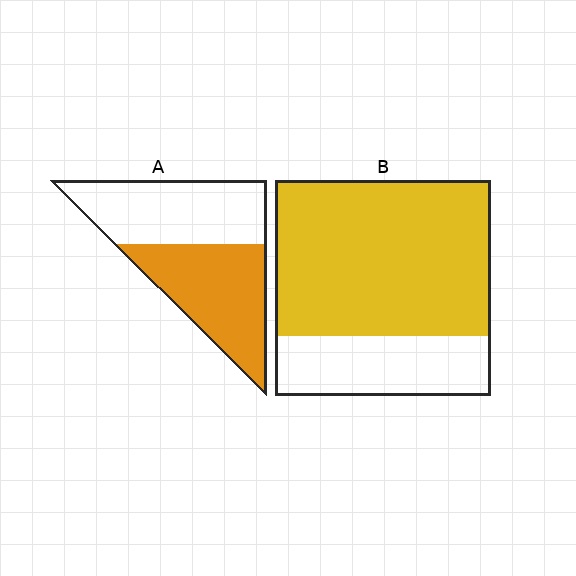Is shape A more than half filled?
Roughly half.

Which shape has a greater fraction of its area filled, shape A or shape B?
Shape B.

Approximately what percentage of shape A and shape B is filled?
A is approximately 50% and B is approximately 70%.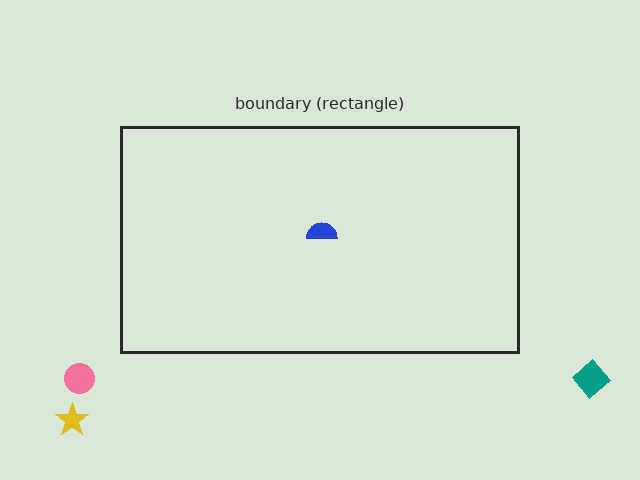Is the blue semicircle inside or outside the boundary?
Inside.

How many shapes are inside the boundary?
1 inside, 3 outside.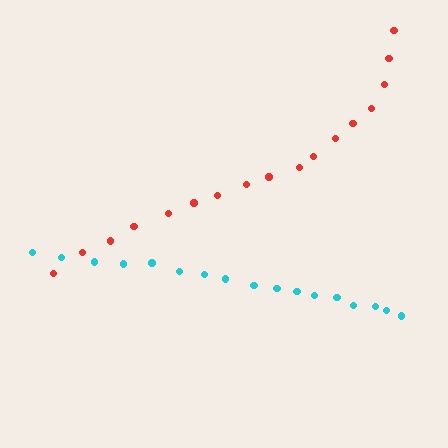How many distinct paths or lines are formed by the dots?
There are 2 distinct paths.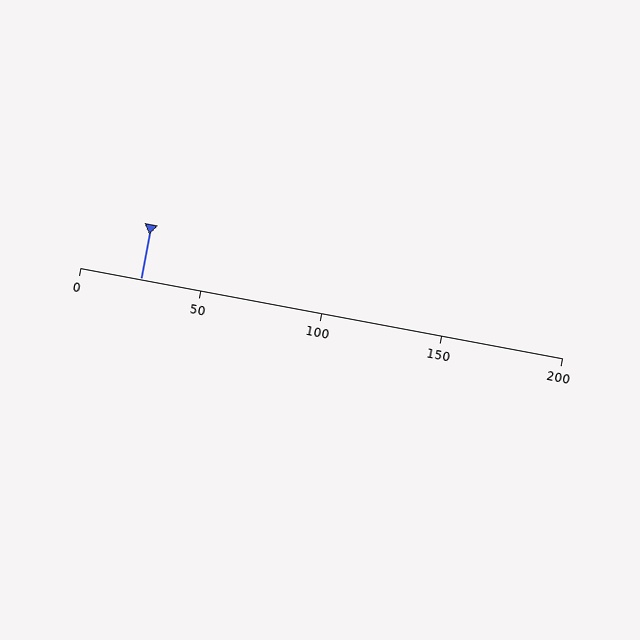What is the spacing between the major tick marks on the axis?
The major ticks are spaced 50 apart.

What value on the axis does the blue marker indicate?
The marker indicates approximately 25.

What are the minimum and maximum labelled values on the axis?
The axis runs from 0 to 200.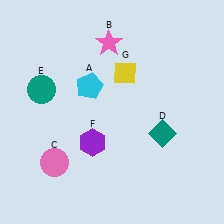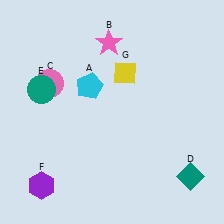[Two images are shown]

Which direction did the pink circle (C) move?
The pink circle (C) moved up.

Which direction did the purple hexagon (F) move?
The purple hexagon (F) moved left.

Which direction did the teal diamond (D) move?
The teal diamond (D) moved down.